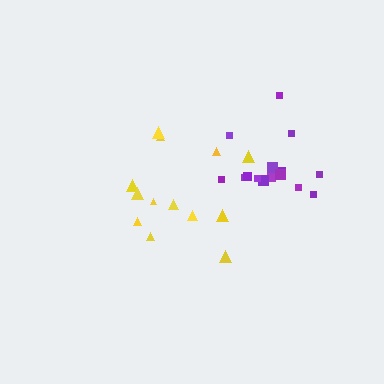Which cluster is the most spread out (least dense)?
Yellow.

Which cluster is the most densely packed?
Purple.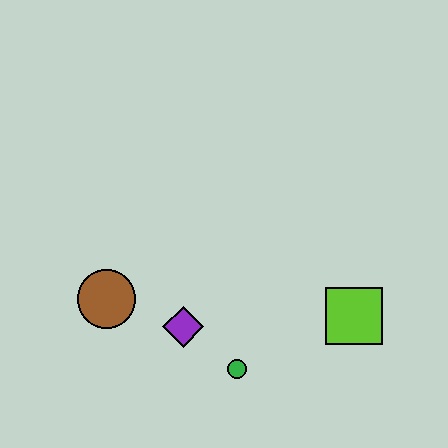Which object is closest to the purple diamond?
The green circle is closest to the purple diamond.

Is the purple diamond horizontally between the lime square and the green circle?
No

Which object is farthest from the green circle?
The brown circle is farthest from the green circle.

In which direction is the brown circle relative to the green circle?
The brown circle is to the left of the green circle.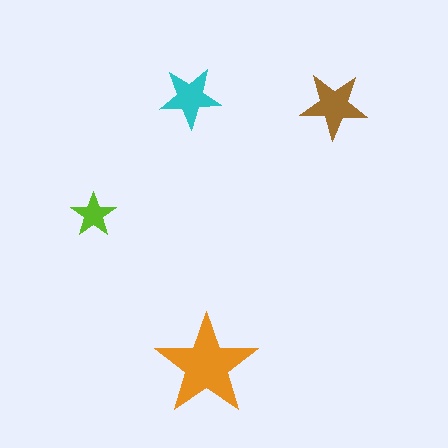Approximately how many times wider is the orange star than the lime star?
About 2.5 times wider.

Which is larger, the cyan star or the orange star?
The orange one.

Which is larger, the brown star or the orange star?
The orange one.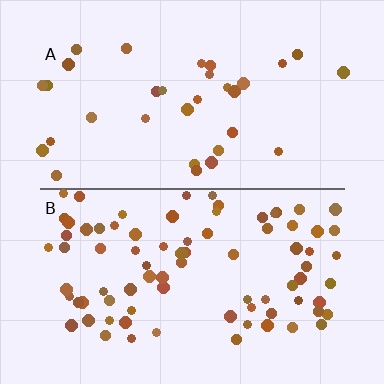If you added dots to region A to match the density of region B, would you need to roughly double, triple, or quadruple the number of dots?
Approximately triple.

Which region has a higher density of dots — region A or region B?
B (the bottom).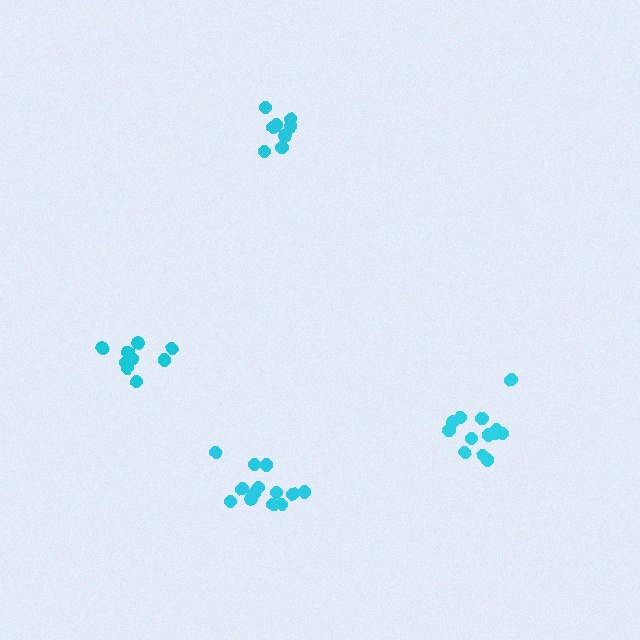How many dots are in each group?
Group 1: 13 dots, Group 2: 8 dots, Group 3: 10 dots, Group 4: 13 dots (44 total).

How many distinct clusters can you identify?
There are 4 distinct clusters.